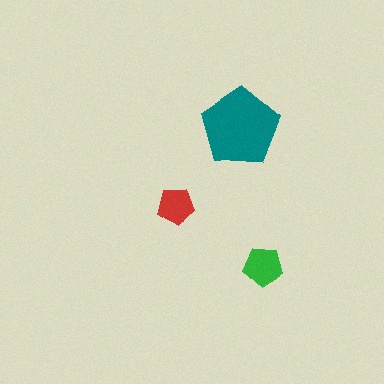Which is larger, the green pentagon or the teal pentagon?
The teal one.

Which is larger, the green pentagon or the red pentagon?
The green one.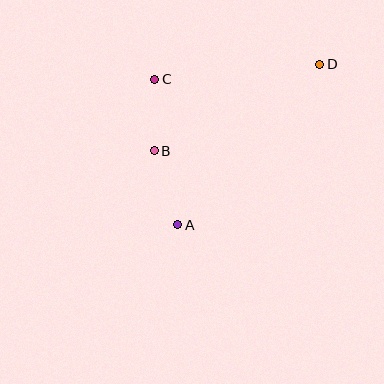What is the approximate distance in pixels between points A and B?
The distance between A and B is approximately 78 pixels.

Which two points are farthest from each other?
Points A and D are farthest from each other.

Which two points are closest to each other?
Points B and C are closest to each other.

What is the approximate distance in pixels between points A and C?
The distance between A and C is approximately 147 pixels.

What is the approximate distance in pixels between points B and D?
The distance between B and D is approximately 187 pixels.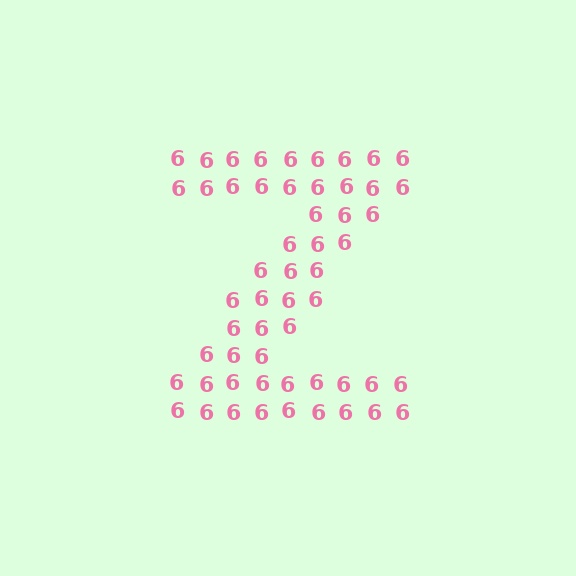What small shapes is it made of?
It is made of small digit 6's.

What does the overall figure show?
The overall figure shows the letter Z.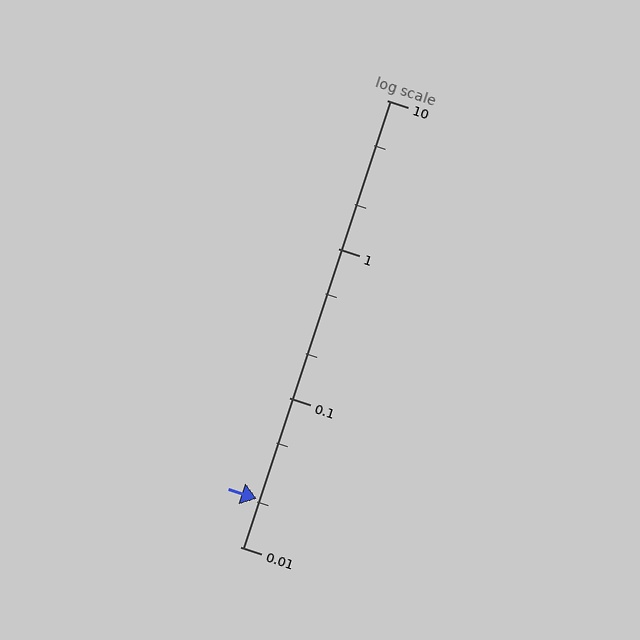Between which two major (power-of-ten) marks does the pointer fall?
The pointer is between 0.01 and 0.1.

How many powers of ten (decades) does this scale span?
The scale spans 3 decades, from 0.01 to 10.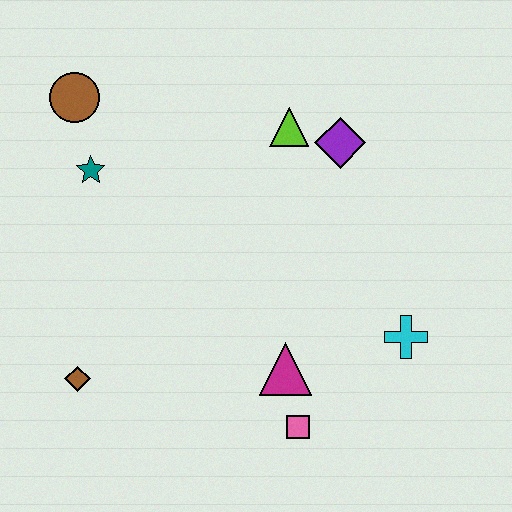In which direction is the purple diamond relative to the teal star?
The purple diamond is to the right of the teal star.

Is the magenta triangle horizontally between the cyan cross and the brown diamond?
Yes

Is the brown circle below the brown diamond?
No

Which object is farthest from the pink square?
The brown circle is farthest from the pink square.